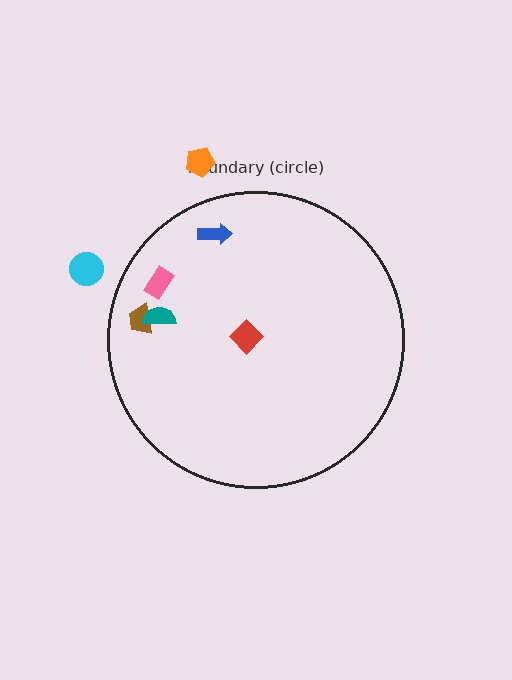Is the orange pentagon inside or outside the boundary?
Outside.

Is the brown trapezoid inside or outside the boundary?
Inside.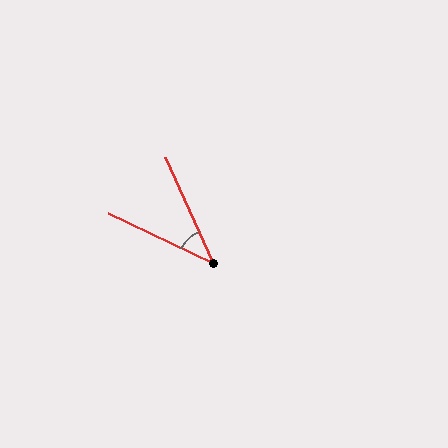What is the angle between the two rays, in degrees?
Approximately 40 degrees.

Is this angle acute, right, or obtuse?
It is acute.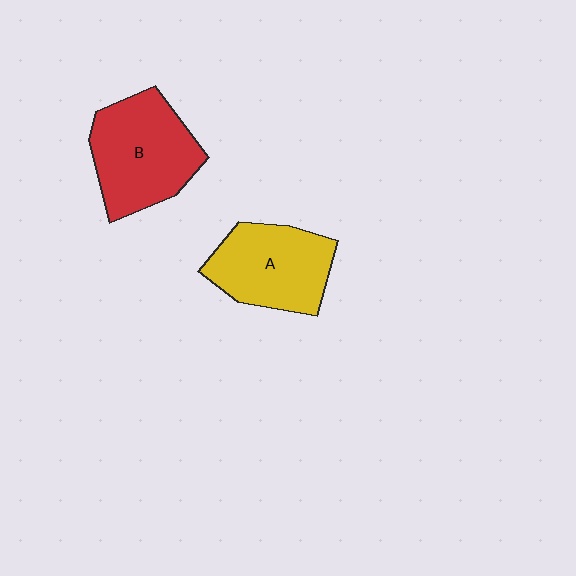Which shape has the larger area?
Shape B (red).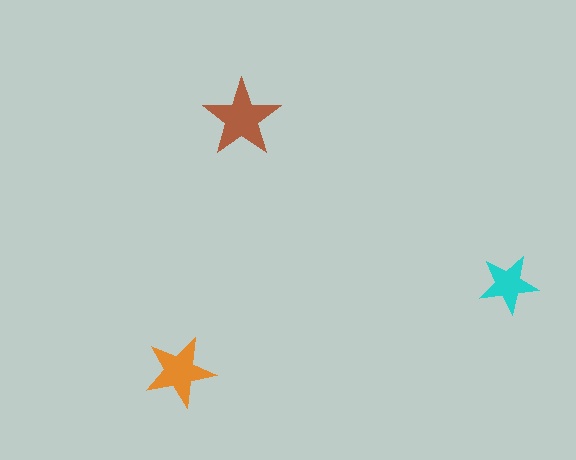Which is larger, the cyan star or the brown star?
The brown one.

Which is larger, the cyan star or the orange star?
The orange one.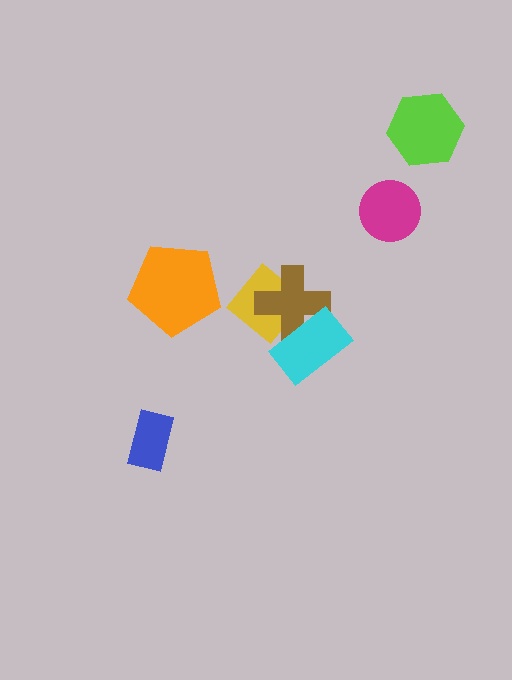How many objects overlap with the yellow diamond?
2 objects overlap with the yellow diamond.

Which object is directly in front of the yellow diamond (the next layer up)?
The brown cross is directly in front of the yellow diamond.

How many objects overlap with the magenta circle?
0 objects overlap with the magenta circle.